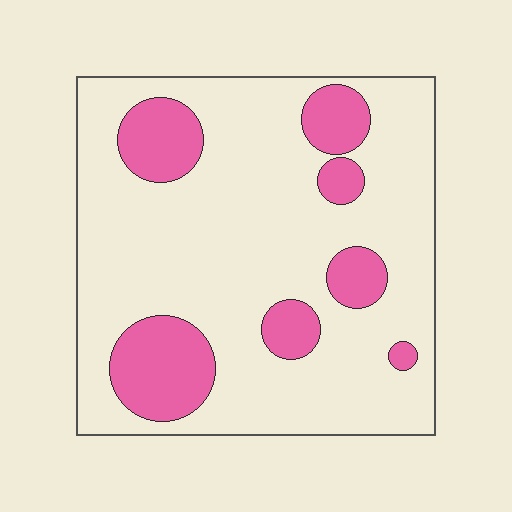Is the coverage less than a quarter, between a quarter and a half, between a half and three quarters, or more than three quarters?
Less than a quarter.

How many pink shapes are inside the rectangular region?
7.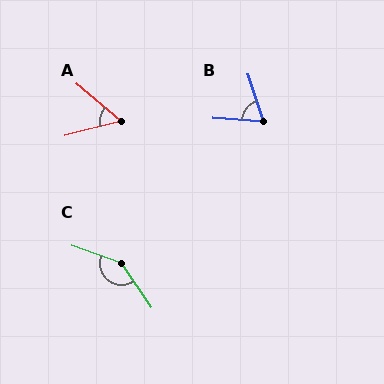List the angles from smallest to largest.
A (54°), B (68°), C (144°).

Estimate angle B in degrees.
Approximately 68 degrees.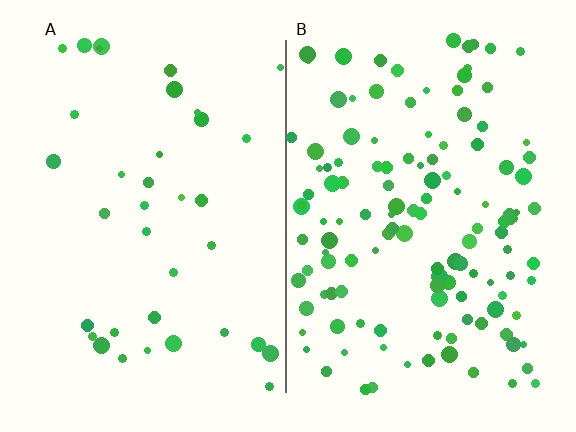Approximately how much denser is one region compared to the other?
Approximately 3.6× — region B over region A.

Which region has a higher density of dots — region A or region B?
B (the right).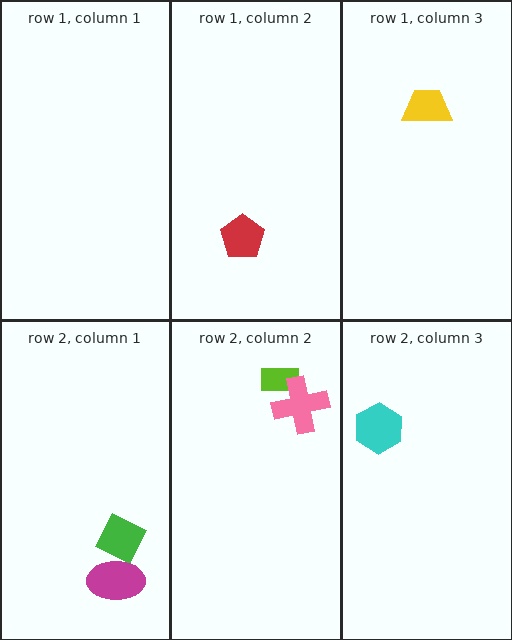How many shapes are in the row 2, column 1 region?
2.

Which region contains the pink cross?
The row 2, column 2 region.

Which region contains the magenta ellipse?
The row 2, column 1 region.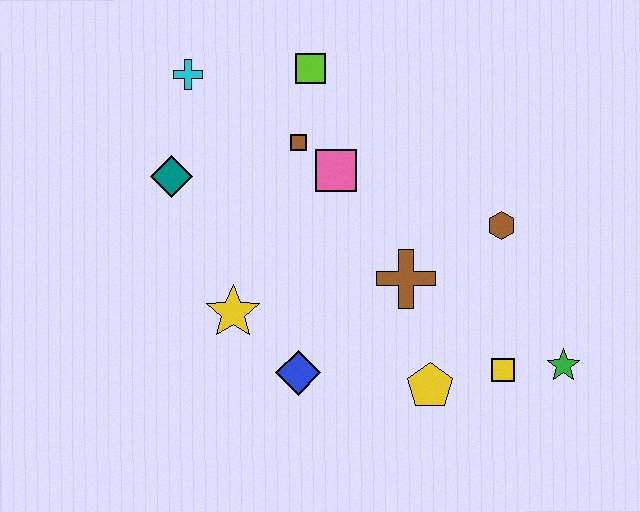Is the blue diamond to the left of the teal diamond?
No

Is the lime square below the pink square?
No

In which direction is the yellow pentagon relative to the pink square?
The yellow pentagon is below the pink square.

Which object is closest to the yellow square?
The green star is closest to the yellow square.